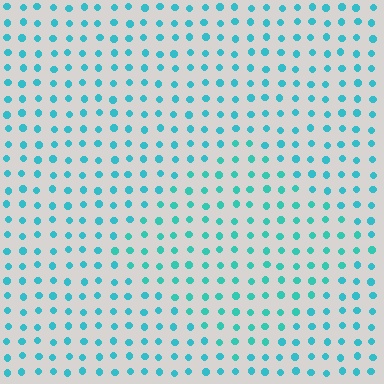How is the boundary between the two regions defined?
The boundary is defined purely by a slight shift in hue (about 15 degrees). Spacing, size, and orientation are identical on both sides.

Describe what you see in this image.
The image is filled with small cyan elements in a uniform arrangement. A diamond-shaped region is visible where the elements are tinted to a slightly different hue, forming a subtle color boundary.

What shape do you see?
I see a diamond.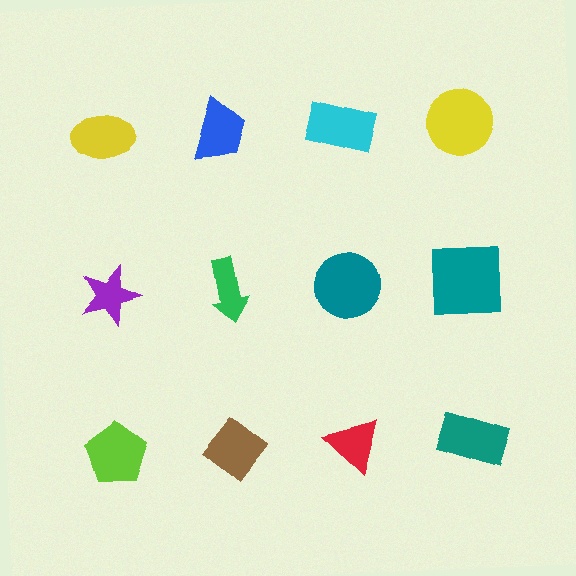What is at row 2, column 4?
A teal square.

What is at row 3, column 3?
A red triangle.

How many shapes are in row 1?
4 shapes.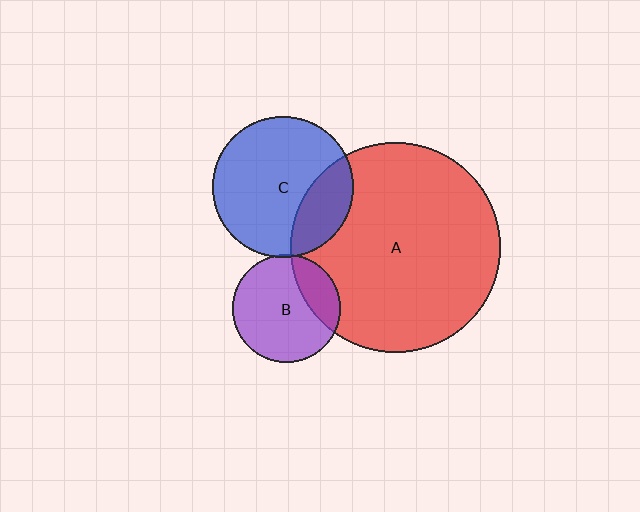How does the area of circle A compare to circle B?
Approximately 3.7 times.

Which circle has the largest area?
Circle A (red).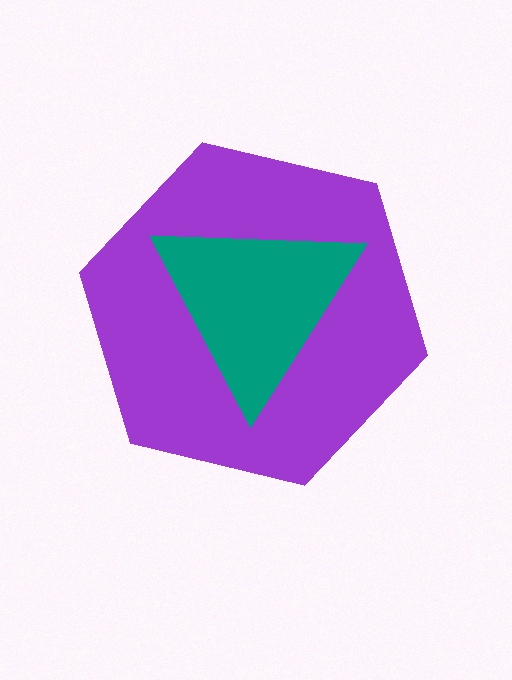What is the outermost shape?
The purple hexagon.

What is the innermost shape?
The teal triangle.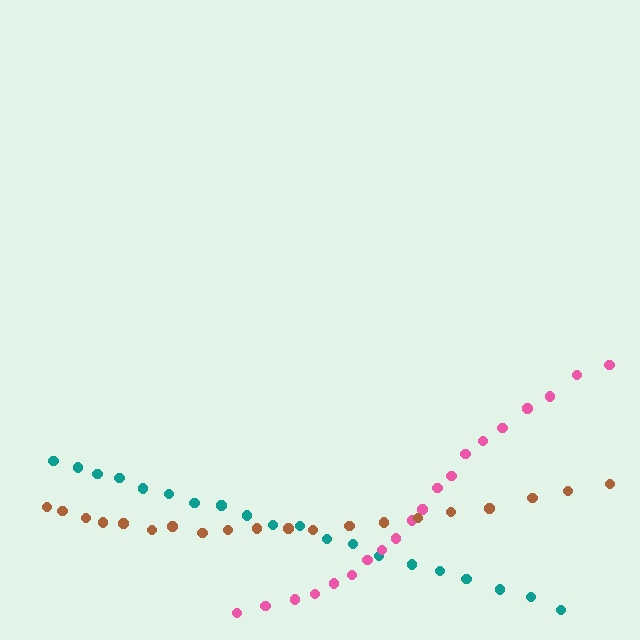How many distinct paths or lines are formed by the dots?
There are 3 distinct paths.